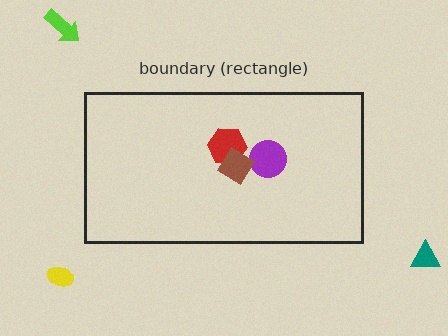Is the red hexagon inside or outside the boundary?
Inside.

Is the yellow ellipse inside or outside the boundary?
Outside.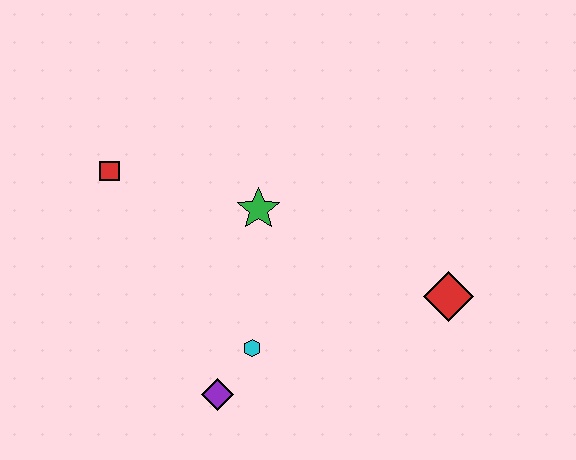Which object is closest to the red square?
The green star is closest to the red square.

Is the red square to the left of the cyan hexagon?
Yes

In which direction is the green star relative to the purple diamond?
The green star is above the purple diamond.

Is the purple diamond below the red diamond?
Yes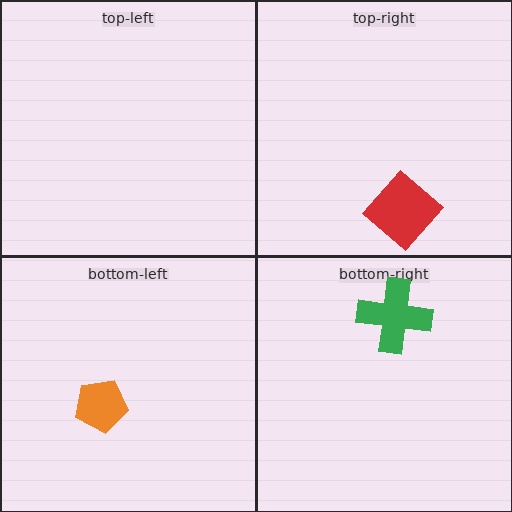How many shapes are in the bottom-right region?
1.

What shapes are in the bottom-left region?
The orange pentagon.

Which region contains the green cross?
The bottom-right region.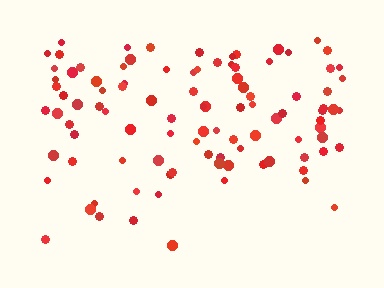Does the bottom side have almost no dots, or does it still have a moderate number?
Still a moderate number, just noticeably fewer than the top.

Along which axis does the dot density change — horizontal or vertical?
Vertical.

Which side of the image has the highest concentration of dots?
The top.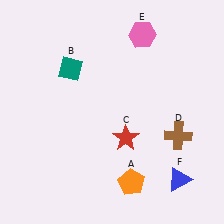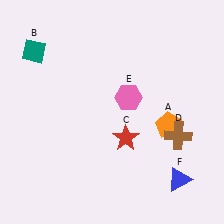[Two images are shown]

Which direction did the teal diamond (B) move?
The teal diamond (B) moved left.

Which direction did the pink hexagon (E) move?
The pink hexagon (E) moved down.